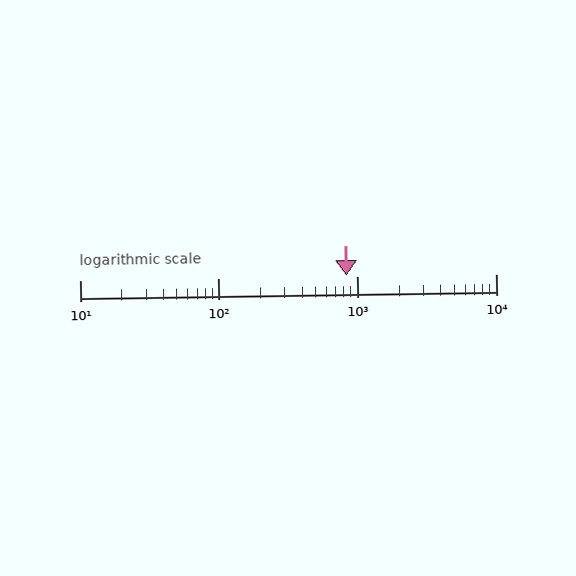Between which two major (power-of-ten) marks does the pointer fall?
The pointer is between 100 and 1000.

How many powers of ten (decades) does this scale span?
The scale spans 3 decades, from 10 to 10000.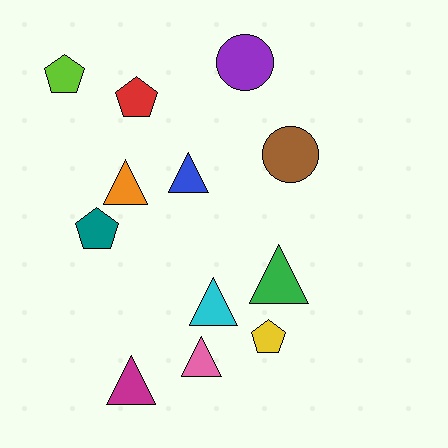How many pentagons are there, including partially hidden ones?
There are 4 pentagons.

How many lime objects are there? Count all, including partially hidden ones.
There is 1 lime object.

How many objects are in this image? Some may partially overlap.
There are 12 objects.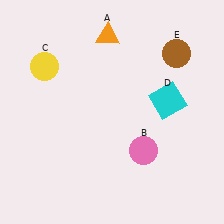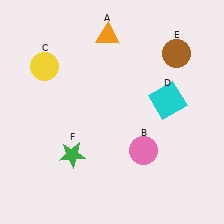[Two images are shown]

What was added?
A green star (F) was added in Image 2.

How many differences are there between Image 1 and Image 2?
There is 1 difference between the two images.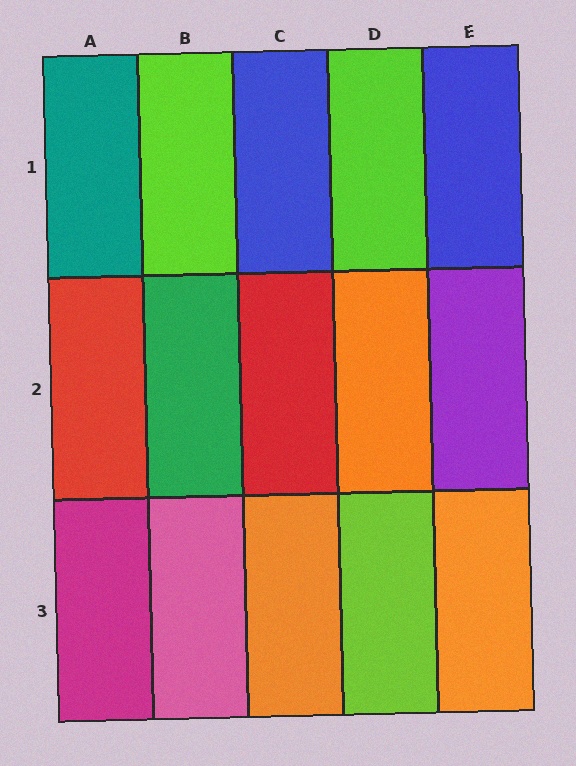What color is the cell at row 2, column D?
Orange.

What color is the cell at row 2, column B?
Green.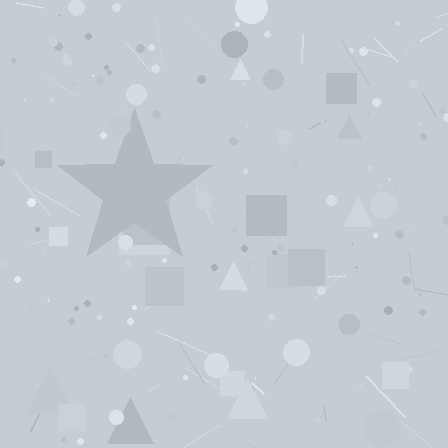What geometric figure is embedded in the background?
A star is embedded in the background.